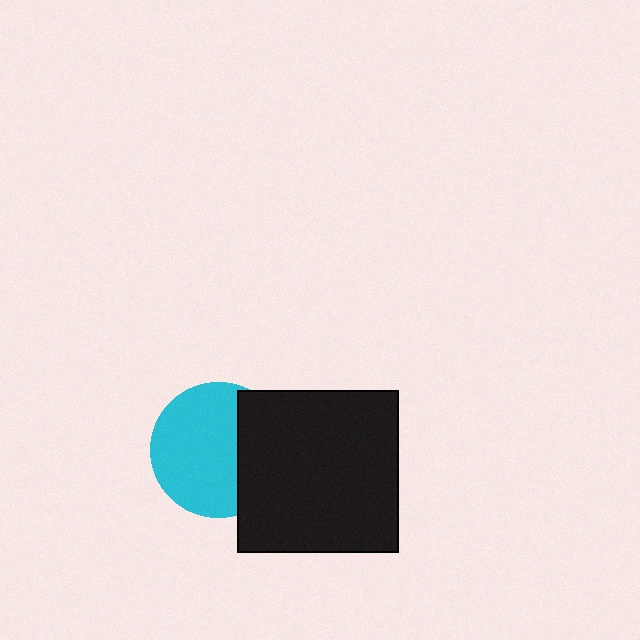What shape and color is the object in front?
The object in front is a black square.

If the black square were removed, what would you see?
You would see the complete cyan circle.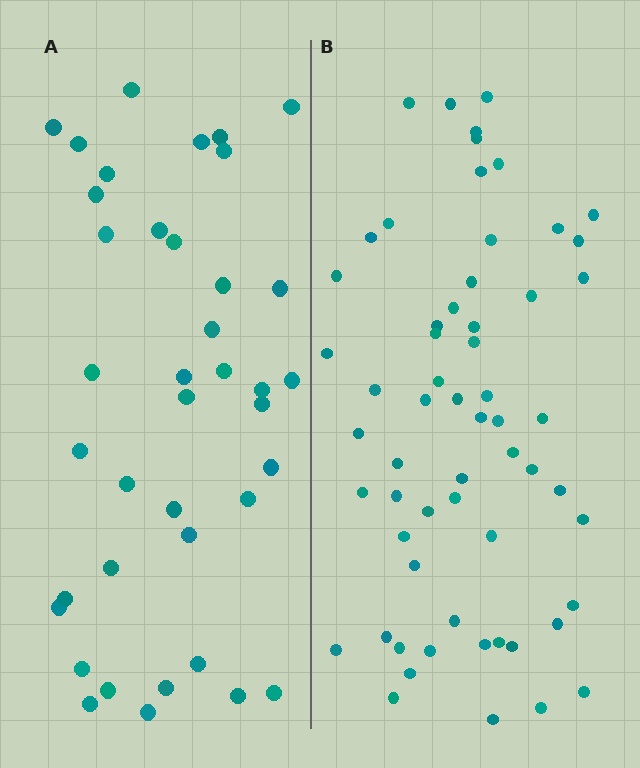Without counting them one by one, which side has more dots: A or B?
Region B (the right region) has more dots.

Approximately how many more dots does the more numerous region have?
Region B has approximately 20 more dots than region A.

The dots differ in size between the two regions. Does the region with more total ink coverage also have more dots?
No. Region A has more total ink coverage because its dots are larger, but region B actually contains more individual dots. Total area can be misleading — the number of items is what matters here.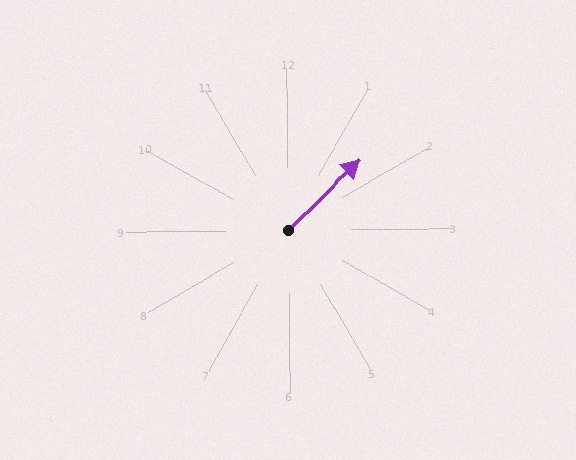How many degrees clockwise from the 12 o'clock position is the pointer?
Approximately 46 degrees.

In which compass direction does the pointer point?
Northeast.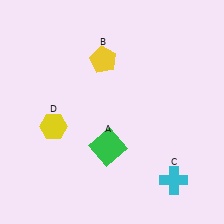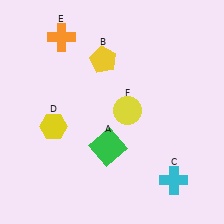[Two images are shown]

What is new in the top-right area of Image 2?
A yellow circle (F) was added in the top-right area of Image 2.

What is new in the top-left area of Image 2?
An orange cross (E) was added in the top-left area of Image 2.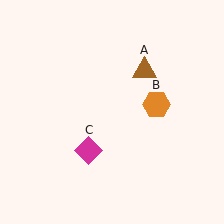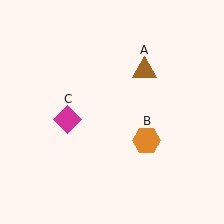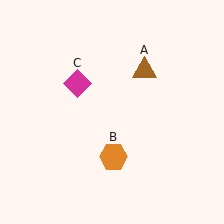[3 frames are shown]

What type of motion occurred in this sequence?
The orange hexagon (object B), magenta diamond (object C) rotated clockwise around the center of the scene.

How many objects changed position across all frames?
2 objects changed position: orange hexagon (object B), magenta diamond (object C).